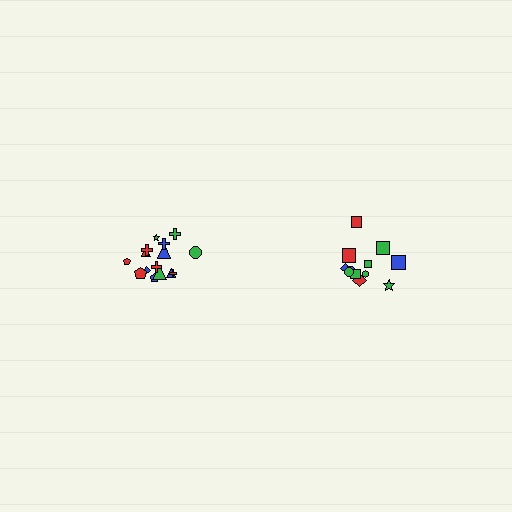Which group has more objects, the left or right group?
The left group.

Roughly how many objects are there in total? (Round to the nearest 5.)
Roughly 25 objects in total.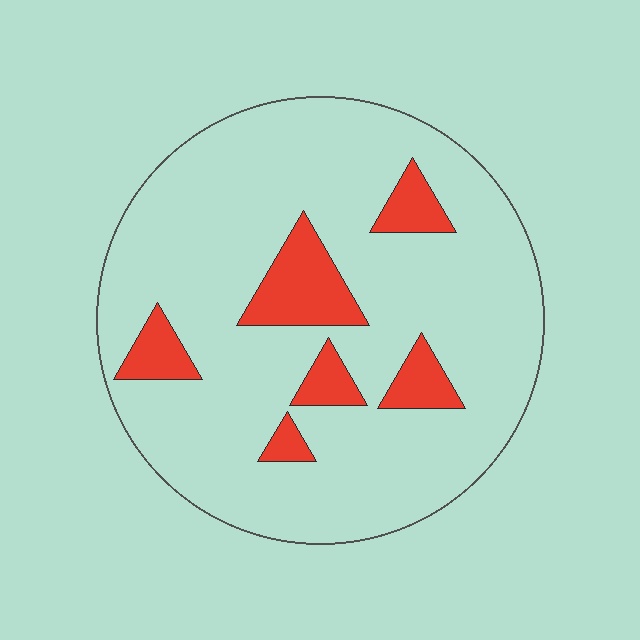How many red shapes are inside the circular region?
6.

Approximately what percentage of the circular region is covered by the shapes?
Approximately 15%.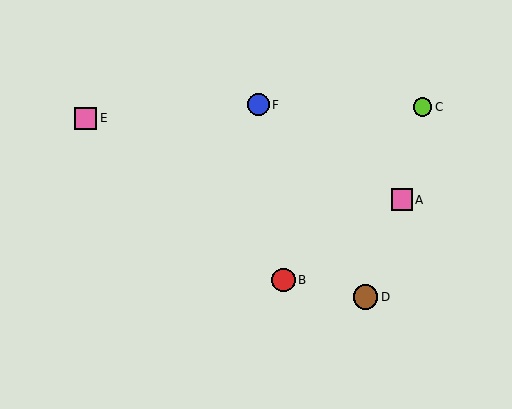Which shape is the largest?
The brown circle (labeled D) is the largest.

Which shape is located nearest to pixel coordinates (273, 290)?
The red circle (labeled B) at (283, 280) is nearest to that location.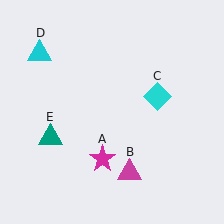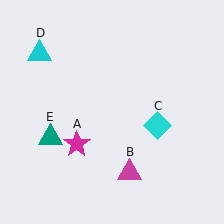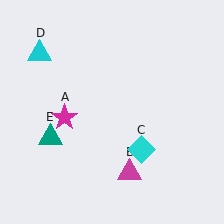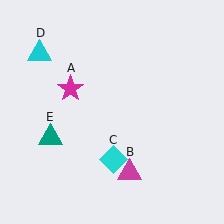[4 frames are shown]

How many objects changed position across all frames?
2 objects changed position: magenta star (object A), cyan diamond (object C).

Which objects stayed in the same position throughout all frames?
Magenta triangle (object B) and cyan triangle (object D) and teal triangle (object E) remained stationary.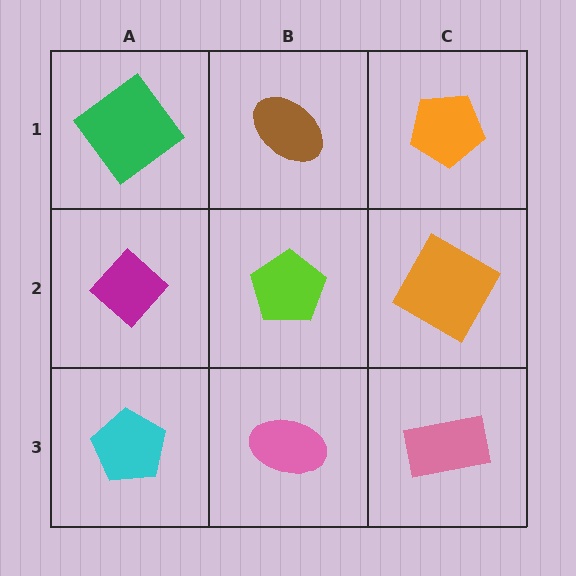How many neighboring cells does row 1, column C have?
2.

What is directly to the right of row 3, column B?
A pink rectangle.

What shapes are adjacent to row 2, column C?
An orange pentagon (row 1, column C), a pink rectangle (row 3, column C), a lime pentagon (row 2, column B).